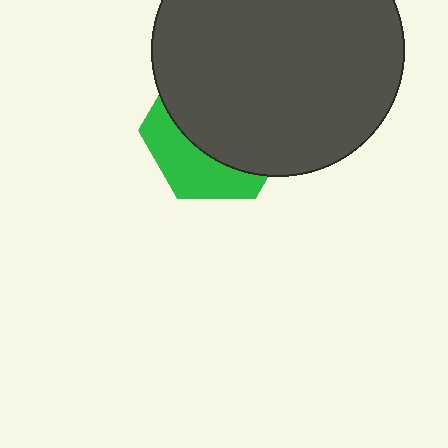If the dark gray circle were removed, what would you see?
You would see the complete green hexagon.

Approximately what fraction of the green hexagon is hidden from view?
Roughly 66% of the green hexagon is hidden behind the dark gray circle.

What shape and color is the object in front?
The object in front is a dark gray circle.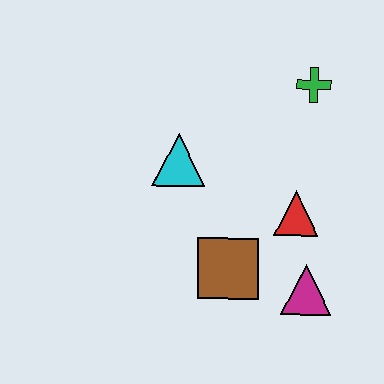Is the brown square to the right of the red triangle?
No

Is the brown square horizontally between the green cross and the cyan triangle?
Yes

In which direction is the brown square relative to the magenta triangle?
The brown square is to the left of the magenta triangle.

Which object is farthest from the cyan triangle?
The magenta triangle is farthest from the cyan triangle.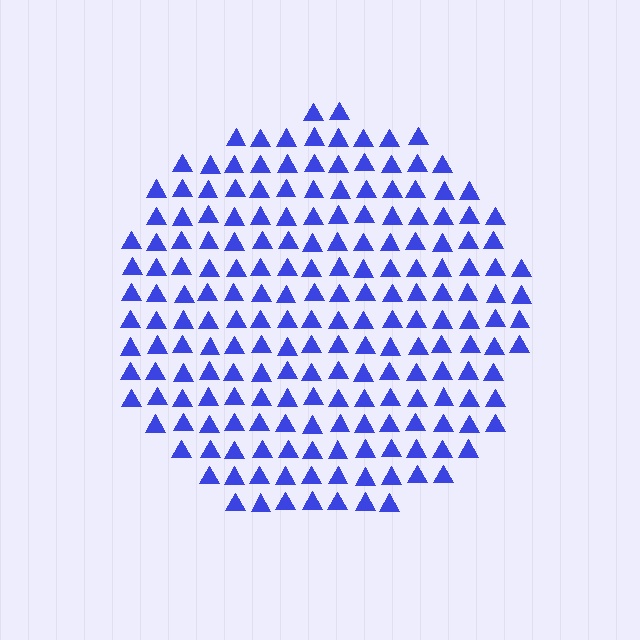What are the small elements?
The small elements are triangles.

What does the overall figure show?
The overall figure shows a circle.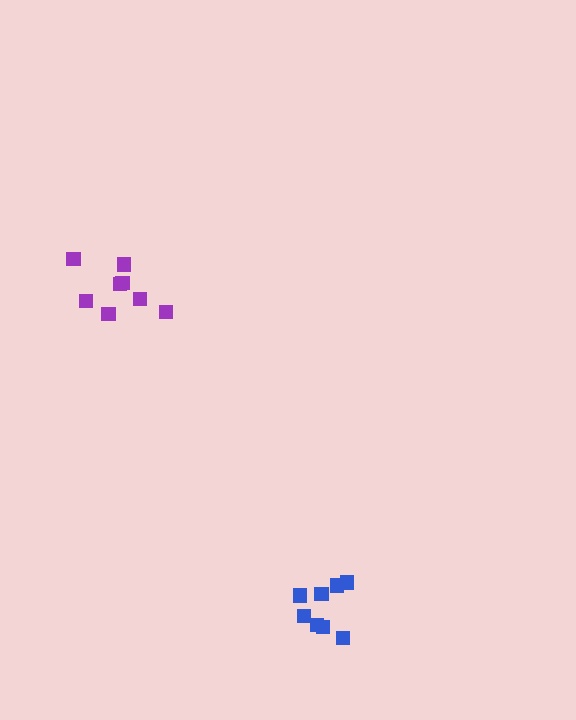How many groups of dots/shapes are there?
There are 2 groups.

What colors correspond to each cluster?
The clusters are colored: purple, blue.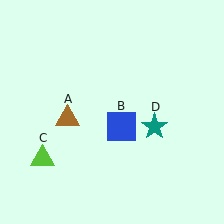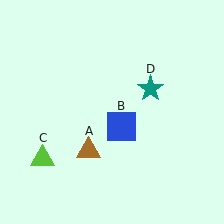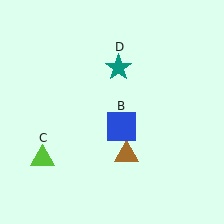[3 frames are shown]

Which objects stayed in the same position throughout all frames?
Blue square (object B) and lime triangle (object C) remained stationary.